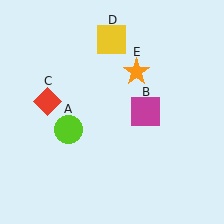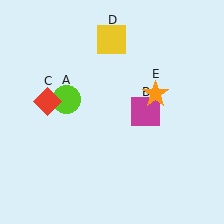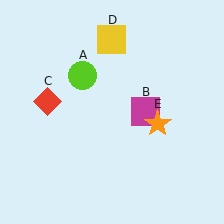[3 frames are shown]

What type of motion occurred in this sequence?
The lime circle (object A), orange star (object E) rotated clockwise around the center of the scene.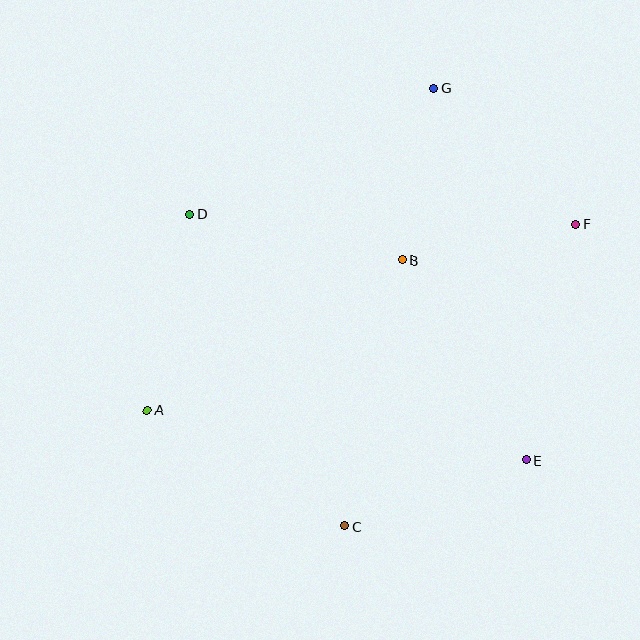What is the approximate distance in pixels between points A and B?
The distance between A and B is approximately 296 pixels.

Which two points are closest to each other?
Points B and G are closest to each other.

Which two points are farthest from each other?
Points A and F are farthest from each other.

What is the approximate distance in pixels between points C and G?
The distance between C and G is approximately 447 pixels.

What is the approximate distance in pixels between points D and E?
The distance between D and E is approximately 417 pixels.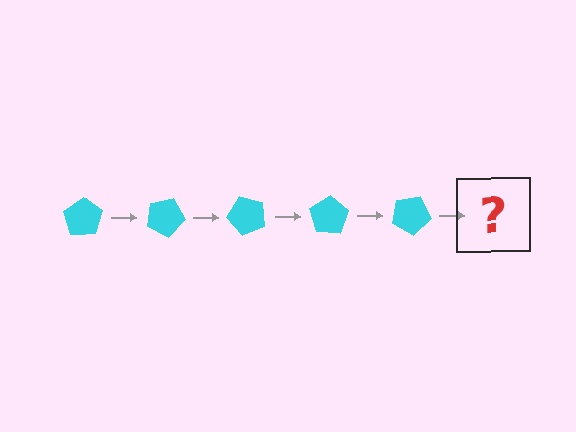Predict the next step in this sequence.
The next step is a cyan pentagon rotated 125 degrees.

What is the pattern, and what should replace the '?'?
The pattern is that the pentagon rotates 25 degrees each step. The '?' should be a cyan pentagon rotated 125 degrees.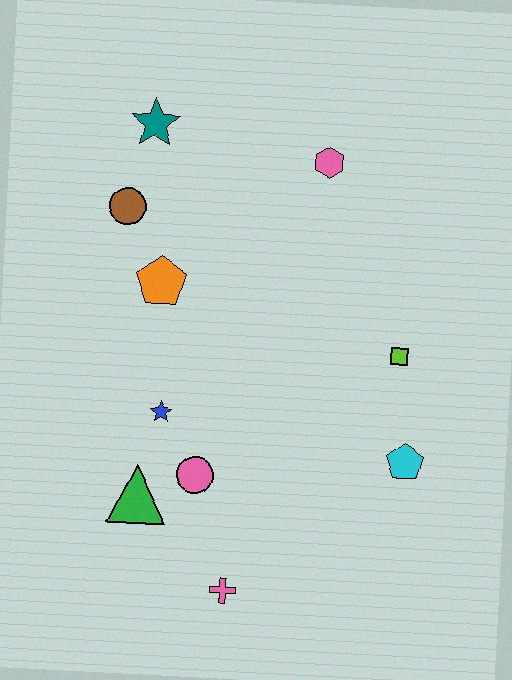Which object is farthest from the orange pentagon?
The pink cross is farthest from the orange pentagon.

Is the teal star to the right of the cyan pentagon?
No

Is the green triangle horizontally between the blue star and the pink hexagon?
No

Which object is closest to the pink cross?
The pink circle is closest to the pink cross.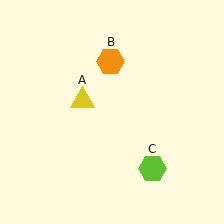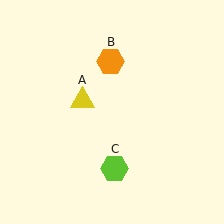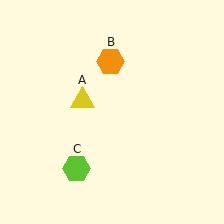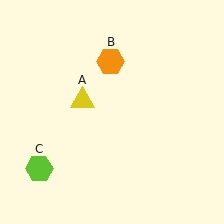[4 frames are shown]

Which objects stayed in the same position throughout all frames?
Yellow triangle (object A) and orange hexagon (object B) remained stationary.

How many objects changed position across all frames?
1 object changed position: lime hexagon (object C).